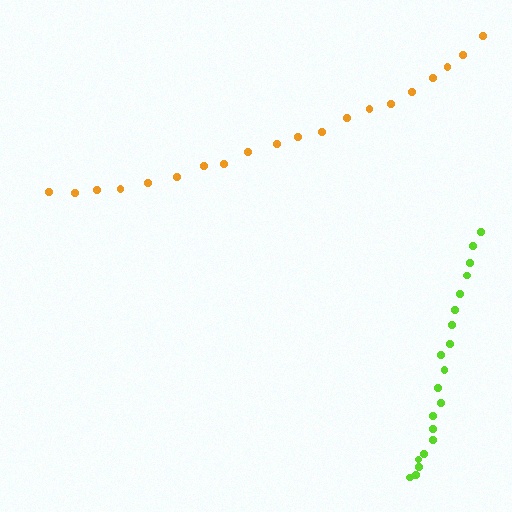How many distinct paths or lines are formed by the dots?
There are 2 distinct paths.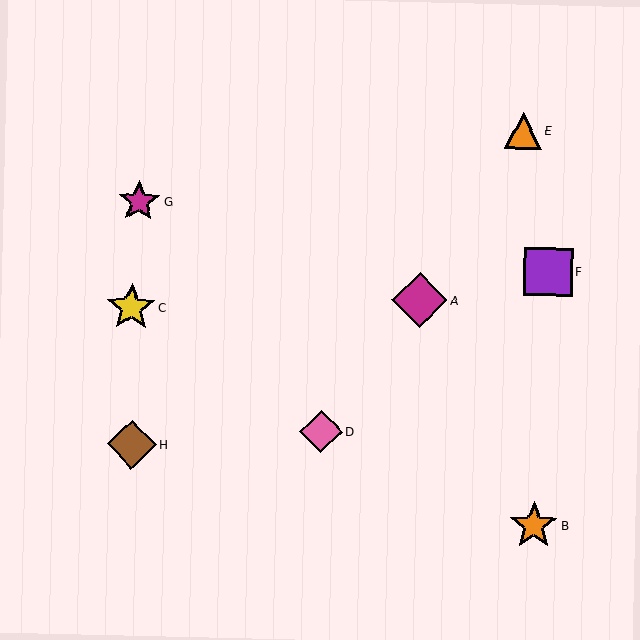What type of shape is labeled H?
Shape H is a brown diamond.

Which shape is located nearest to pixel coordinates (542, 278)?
The purple square (labeled F) at (548, 272) is nearest to that location.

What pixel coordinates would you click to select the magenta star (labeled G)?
Click at (139, 201) to select the magenta star G.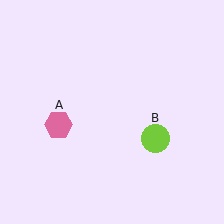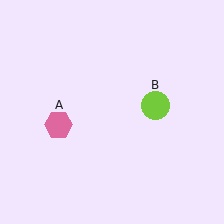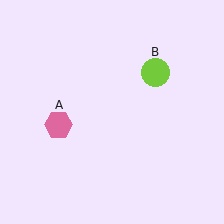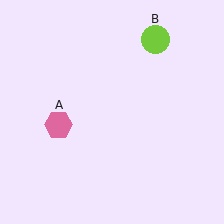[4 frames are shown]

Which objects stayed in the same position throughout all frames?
Pink hexagon (object A) remained stationary.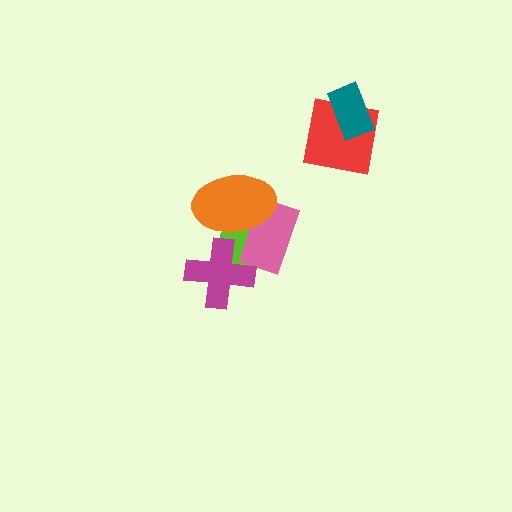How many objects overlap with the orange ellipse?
2 objects overlap with the orange ellipse.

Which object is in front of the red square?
The teal rectangle is in front of the red square.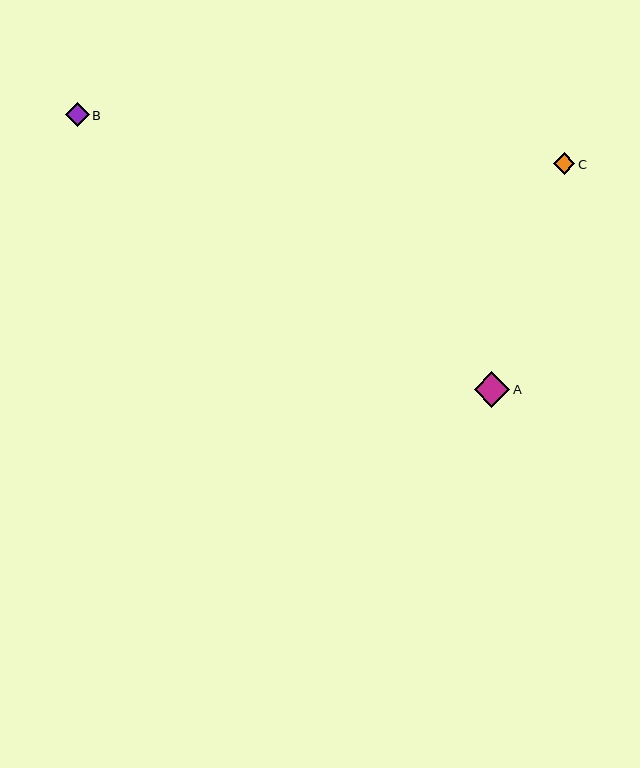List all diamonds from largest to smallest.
From largest to smallest: A, B, C.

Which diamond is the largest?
Diamond A is the largest with a size of approximately 35 pixels.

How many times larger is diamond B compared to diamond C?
Diamond B is approximately 1.1 times the size of diamond C.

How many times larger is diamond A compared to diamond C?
Diamond A is approximately 1.6 times the size of diamond C.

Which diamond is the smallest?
Diamond C is the smallest with a size of approximately 22 pixels.